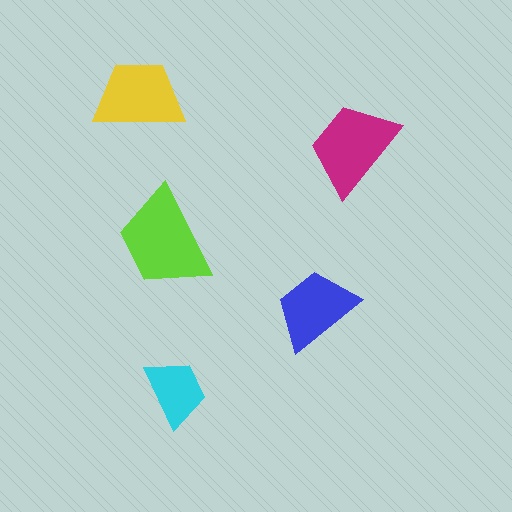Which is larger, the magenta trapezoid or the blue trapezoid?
The magenta one.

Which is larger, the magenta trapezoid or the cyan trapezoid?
The magenta one.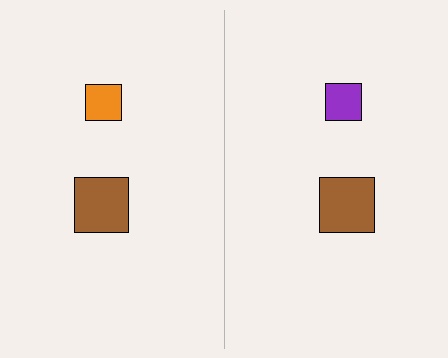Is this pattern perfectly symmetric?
No, the pattern is not perfectly symmetric. The purple square on the right side breaks the symmetry — its mirror counterpart is orange.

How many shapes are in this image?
There are 4 shapes in this image.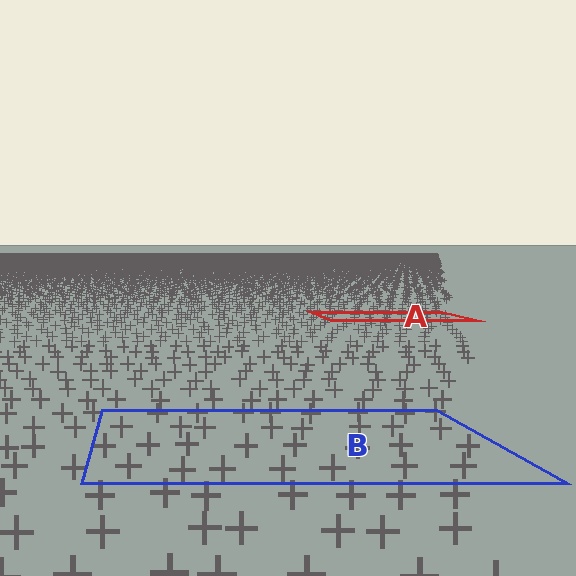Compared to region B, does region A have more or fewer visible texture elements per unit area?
Region A has more texture elements per unit area — they are packed more densely because it is farther away.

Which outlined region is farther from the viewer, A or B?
Region A is farther from the viewer — the texture elements inside it appear smaller and more densely packed.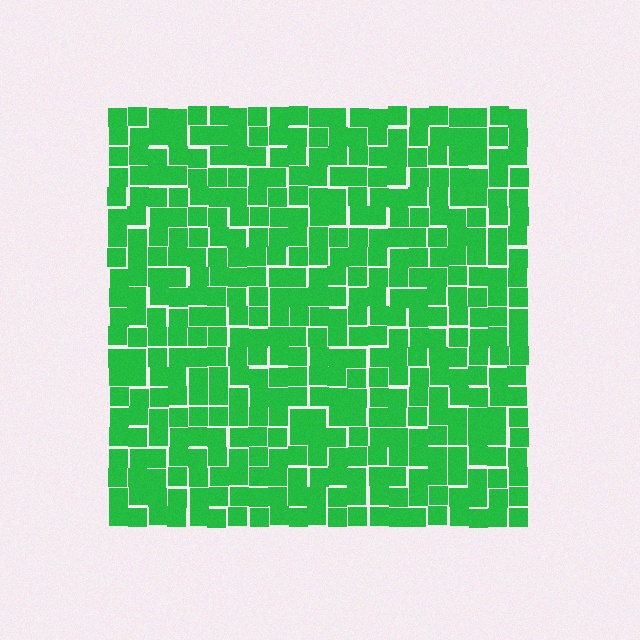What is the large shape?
The large shape is a square.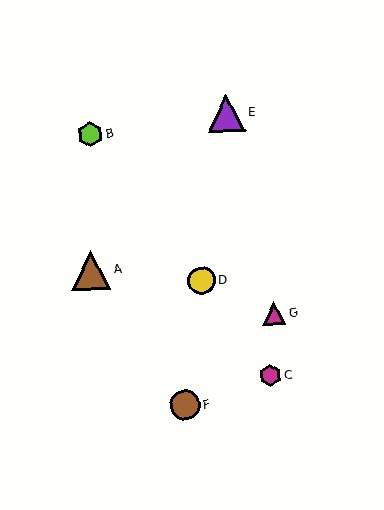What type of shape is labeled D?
Shape D is a yellow circle.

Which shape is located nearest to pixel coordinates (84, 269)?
The brown triangle (labeled A) at (91, 270) is nearest to that location.